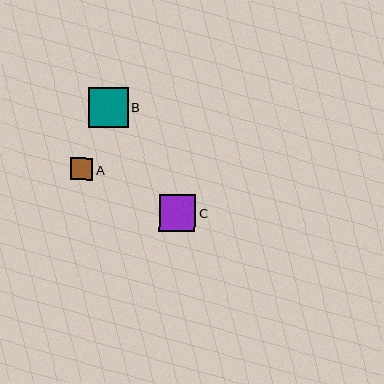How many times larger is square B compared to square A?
Square B is approximately 1.8 times the size of square A.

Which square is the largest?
Square B is the largest with a size of approximately 40 pixels.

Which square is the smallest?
Square A is the smallest with a size of approximately 22 pixels.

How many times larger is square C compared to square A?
Square C is approximately 1.6 times the size of square A.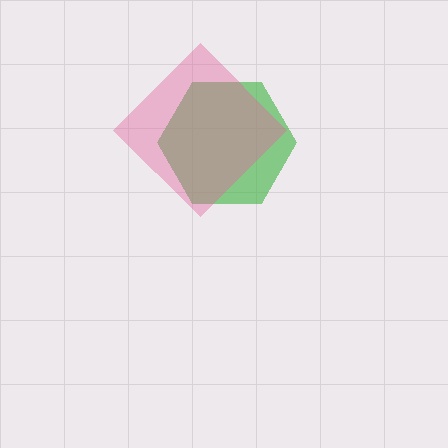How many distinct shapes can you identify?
There are 2 distinct shapes: a green hexagon, a pink diamond.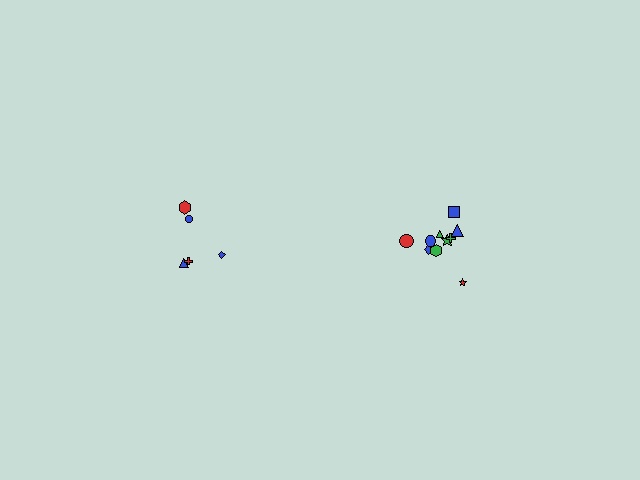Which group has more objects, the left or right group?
The right group.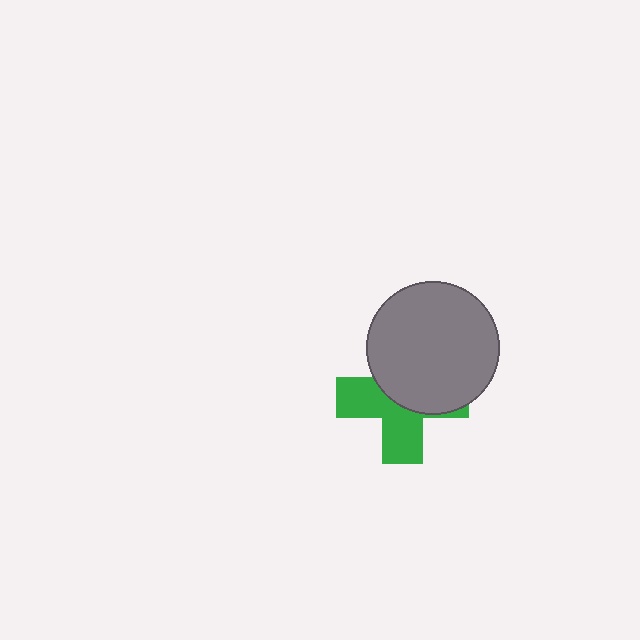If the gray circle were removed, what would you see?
You would see the complete green cross.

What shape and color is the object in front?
The object in front is a gray circle.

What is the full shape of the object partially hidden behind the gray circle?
The partially hidden object is a green cross.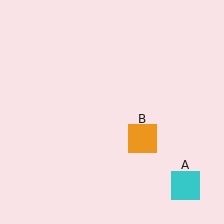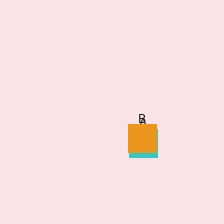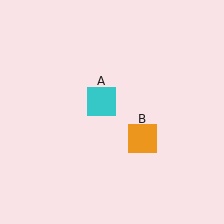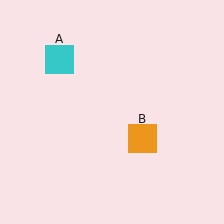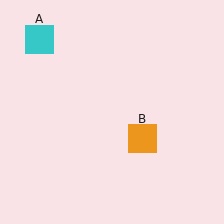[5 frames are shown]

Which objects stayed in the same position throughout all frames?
Orange square (object B) remained stationary.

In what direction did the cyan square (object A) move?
The cyan square (object A) moved up and to the left.